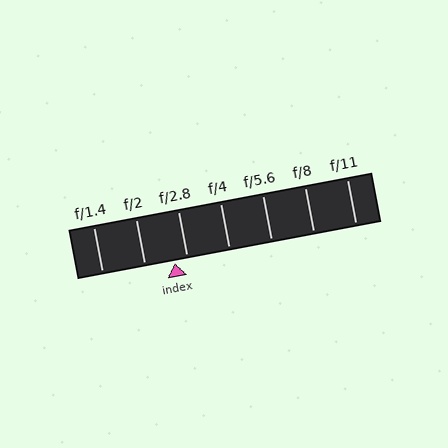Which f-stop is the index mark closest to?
The index mark is closest to f/2.8.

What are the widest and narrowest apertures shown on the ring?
The widest aperture shown is f/1.4 and the narrowest is f/11.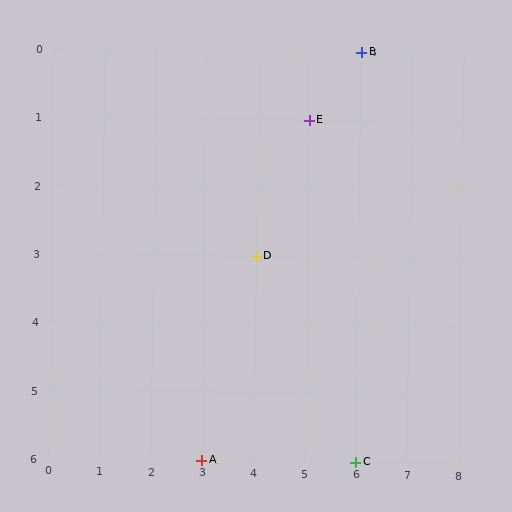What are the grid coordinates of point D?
Point D is at grid coordinates (4, 3).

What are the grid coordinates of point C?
Point C is at grid coordinates (6, 6).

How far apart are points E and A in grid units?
Points E and A are 2 columns and 5 rows apart (about 5.4 grid units diagonally).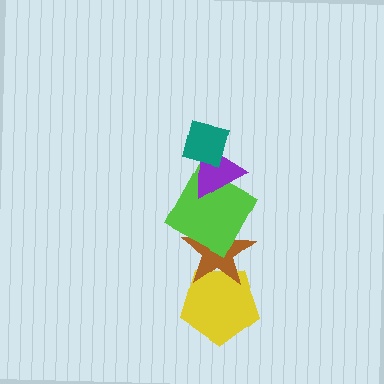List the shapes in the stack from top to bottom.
From top to bottom: the teal square, the purple triangle, the lime square, the brown star, the yellow pentagon.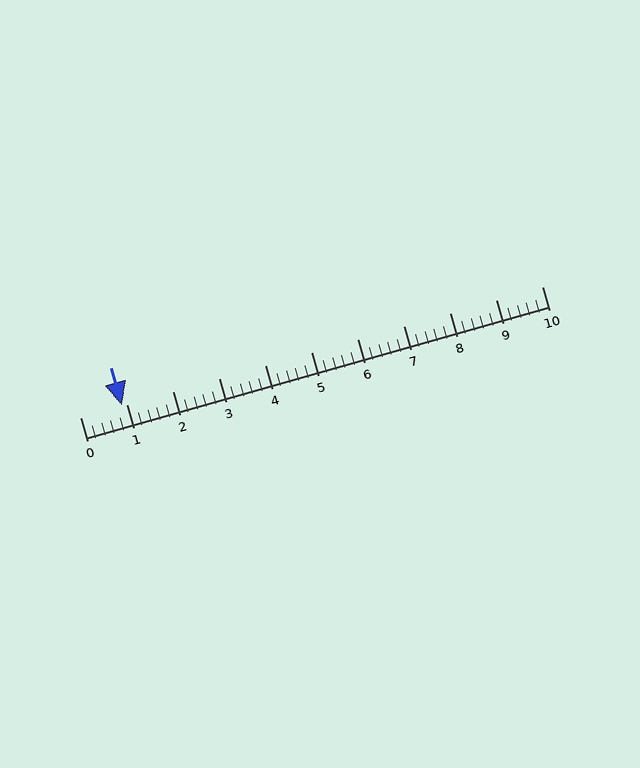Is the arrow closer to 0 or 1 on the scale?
The arrow is closer to 1.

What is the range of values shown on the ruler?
The ruler shows values from 0 to 10.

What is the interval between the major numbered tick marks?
The major tick marks are spaced 1 units apart.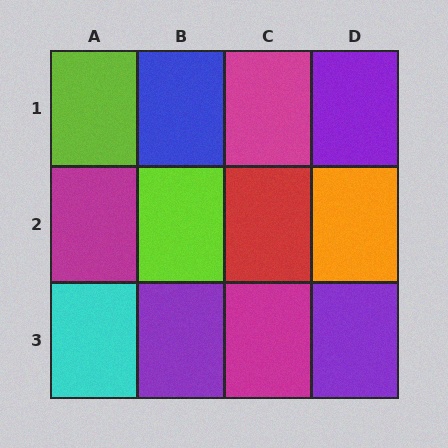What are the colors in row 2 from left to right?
Magenta, lime, red, orange.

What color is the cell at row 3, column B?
Purple.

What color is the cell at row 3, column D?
Purple.